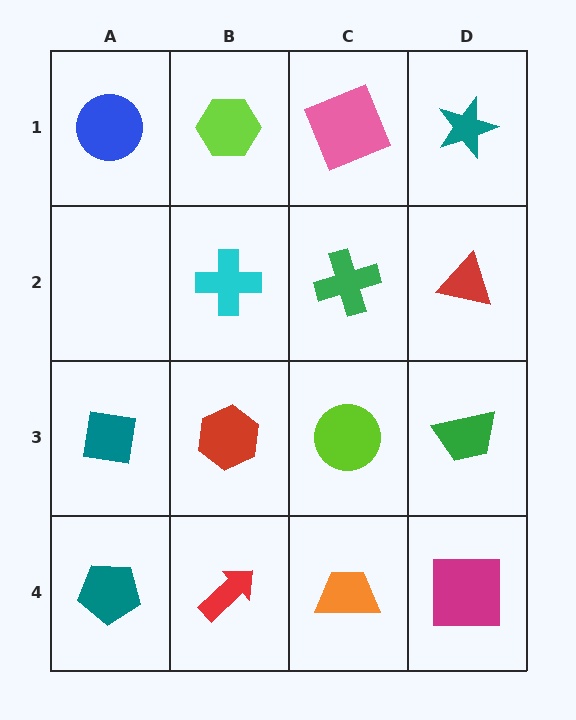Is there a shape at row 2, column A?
No, that cell is empty.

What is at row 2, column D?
A red triangle.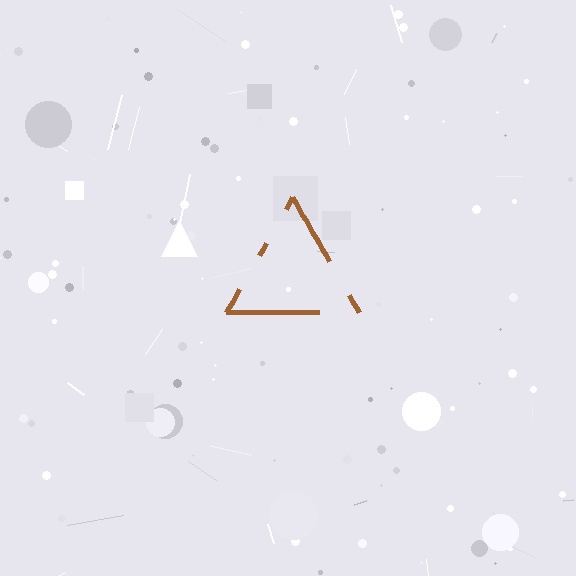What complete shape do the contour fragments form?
The contour fragments form a triangle.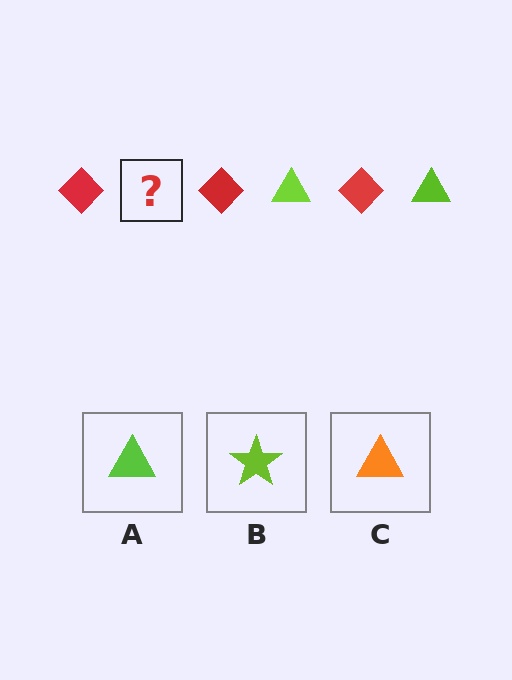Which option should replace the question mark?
Option A.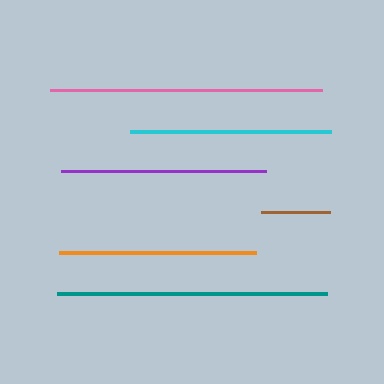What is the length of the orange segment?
The orange segment is approximately 198 pixels long.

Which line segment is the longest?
The pink line is the longest at approximately 272 pixels.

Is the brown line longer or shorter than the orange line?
The orange line is longer than the brown line.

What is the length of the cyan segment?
The cyan segment is approximately 201 pixels long.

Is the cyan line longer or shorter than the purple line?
The purple line is longer than the cyan line.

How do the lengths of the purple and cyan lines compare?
The purple and cyan lines are approximately the same length.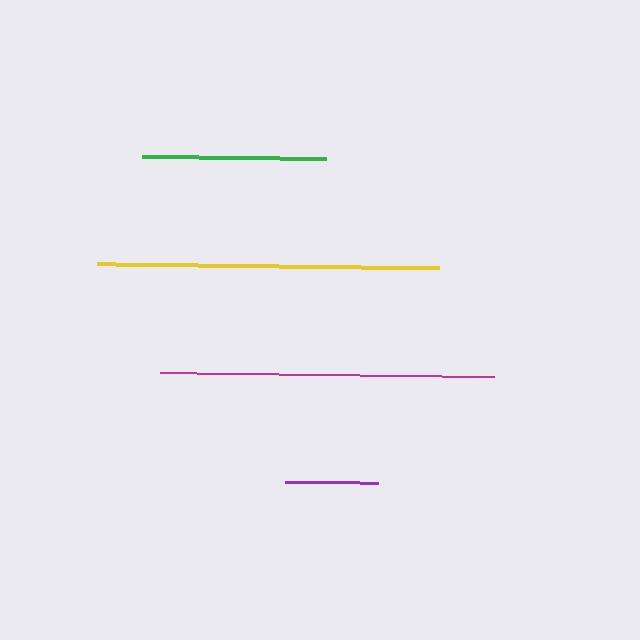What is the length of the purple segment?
The purple segment is approximately 93 pixels long.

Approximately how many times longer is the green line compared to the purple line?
The green line is approximately 2.0 times the length of the purple line.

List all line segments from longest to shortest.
From longest to shortest: yellow, magenta, green, purple.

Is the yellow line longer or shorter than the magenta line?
The yellow line is longer than the magenta line.